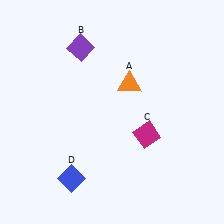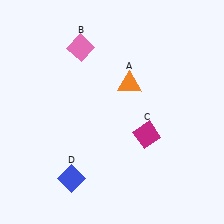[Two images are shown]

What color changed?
The diamond (B) changed from purple in Image 1 to pink in Image 2.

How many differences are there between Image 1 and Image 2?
There is 1 difference between the two images.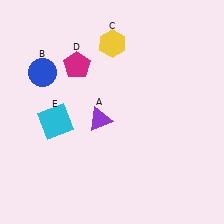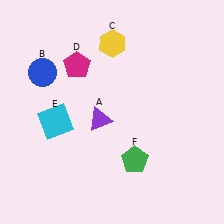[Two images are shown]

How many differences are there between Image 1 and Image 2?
There is 1 difference between the two images.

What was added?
A green pentagon (F) was added in Image 2.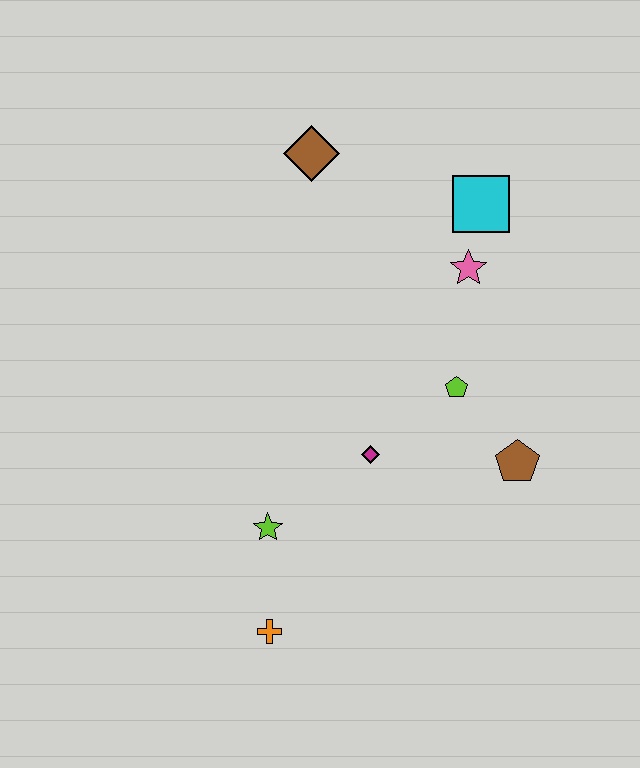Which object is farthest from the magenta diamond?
The brown diamond is farthest from the magenta diamond.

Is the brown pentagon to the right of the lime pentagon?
Yes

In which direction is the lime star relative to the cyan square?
The lime star is below the cyan square.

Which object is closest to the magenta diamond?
The lime pentagon is closest to the magenta diamond.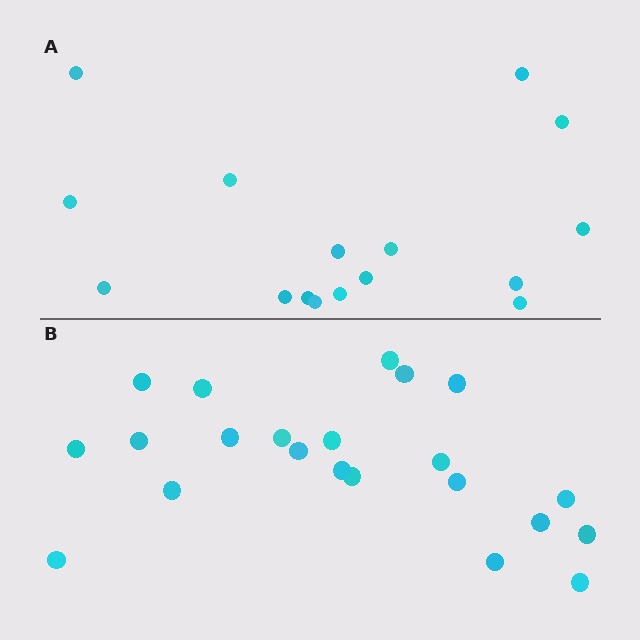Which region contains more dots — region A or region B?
Region B (the bottom region) has more dots.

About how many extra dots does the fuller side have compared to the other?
Region B has about 6 more dots than region A.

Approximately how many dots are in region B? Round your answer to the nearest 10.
About 20 dots. (The exact count is 22, which rounds to 20.)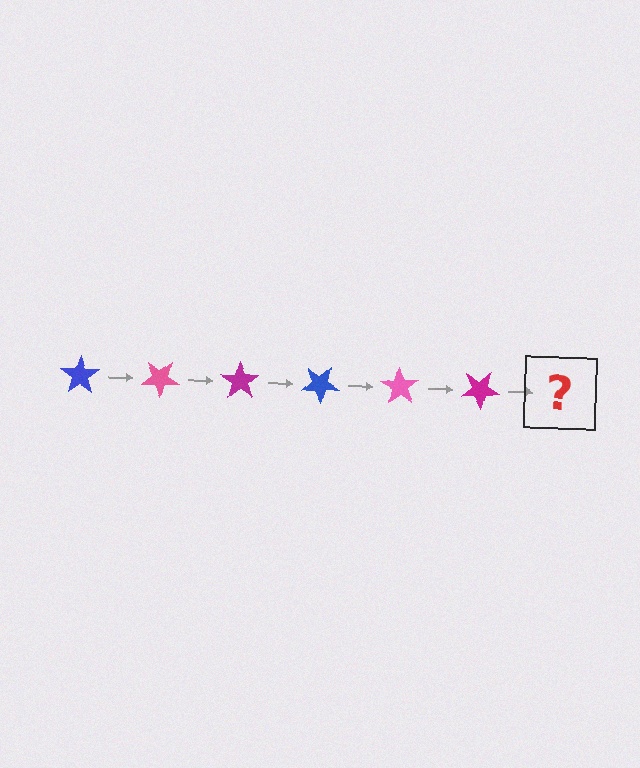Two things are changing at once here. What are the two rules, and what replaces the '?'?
The two rules are that it rotates 35 degrees each step and the color cycles through blue, pink, and magenta. The '?' should be a blue star, rotated 210 degrees from the start.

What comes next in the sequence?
The next element should be a blue star, rotated 210 degrees from the start.